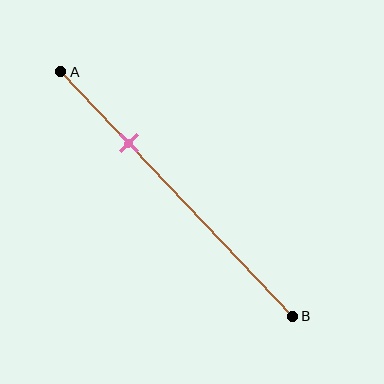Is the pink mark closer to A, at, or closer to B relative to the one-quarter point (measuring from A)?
The pink mark is closer to point B than the one-quarter point of segment AB.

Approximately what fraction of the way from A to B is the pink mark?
The pink mark is approximately 30% of the way from A to B.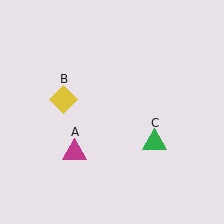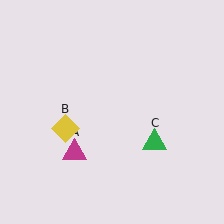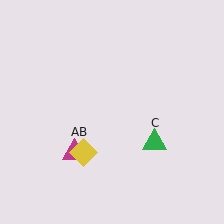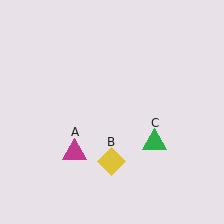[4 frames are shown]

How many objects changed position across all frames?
1 object changed position: yellow diamond (object B).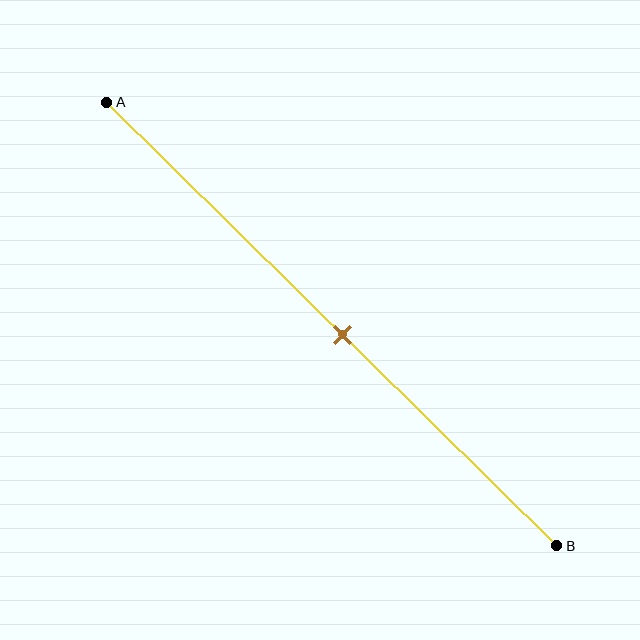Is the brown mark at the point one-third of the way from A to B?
No, the mark is at about 50% from A, not at the 33% one-third point.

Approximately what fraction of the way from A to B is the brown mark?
The brown mark is approximately 50% of the way from A to B.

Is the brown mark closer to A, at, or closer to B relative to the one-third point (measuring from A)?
The brown mark is closer to point B than the one-third point of segment AB.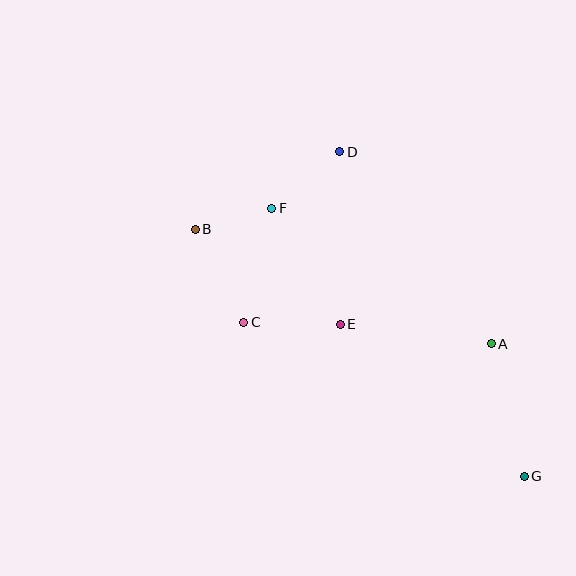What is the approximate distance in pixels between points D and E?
The distance between D and E is approximately 172 pixels.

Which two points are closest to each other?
Points B and F are closest to each other.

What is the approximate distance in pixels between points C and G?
The distance between C and G is approximately 320 pixels.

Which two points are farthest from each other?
Points B and G are farthest from each other.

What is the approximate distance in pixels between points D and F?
The distance between D and F is approximately 88 pixels.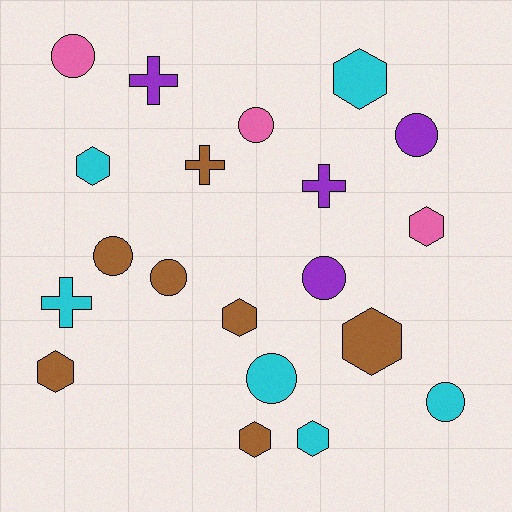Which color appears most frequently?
Brown, with 7 objects.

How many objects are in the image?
There are 20 objects.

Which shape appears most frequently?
Circle, with 8 objects.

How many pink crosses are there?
There are no pink crosses.